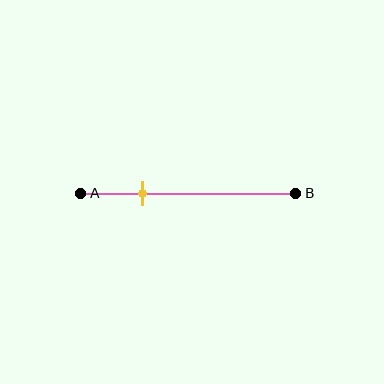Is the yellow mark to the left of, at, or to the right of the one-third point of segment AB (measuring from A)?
The yellow mark is to the left of the one-third point of segment AB.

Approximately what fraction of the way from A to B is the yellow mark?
The yellow mark is approximately 30% of the way from A to B.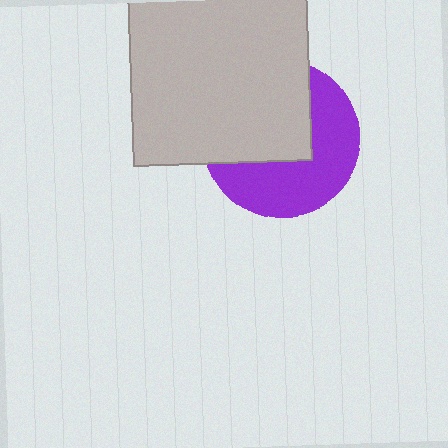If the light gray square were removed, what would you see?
You would see the complete purple circle.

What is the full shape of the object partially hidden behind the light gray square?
The partially hidden object is a purple circle.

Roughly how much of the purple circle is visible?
About half of it is visible (roughly 50%).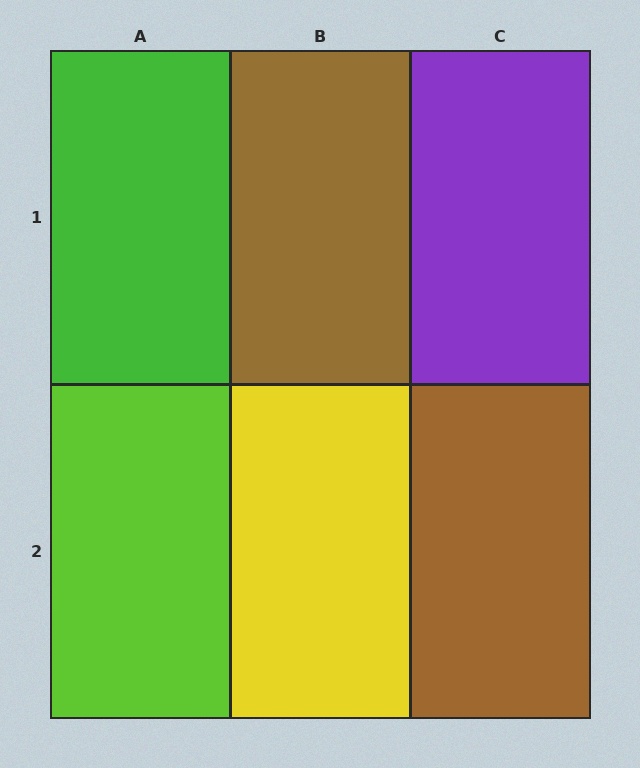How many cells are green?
1 cell is green.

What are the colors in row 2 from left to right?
Lime, yellow, brown.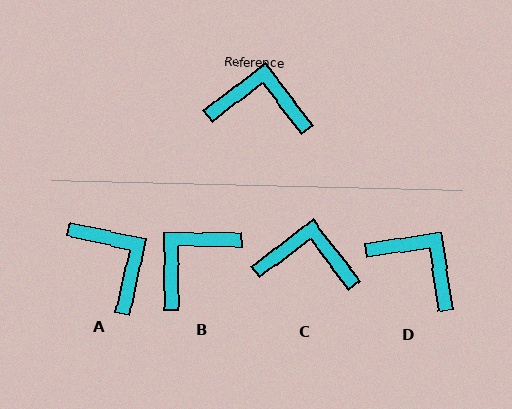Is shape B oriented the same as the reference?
No, it is off by about 53 degrees.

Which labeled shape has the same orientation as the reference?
C.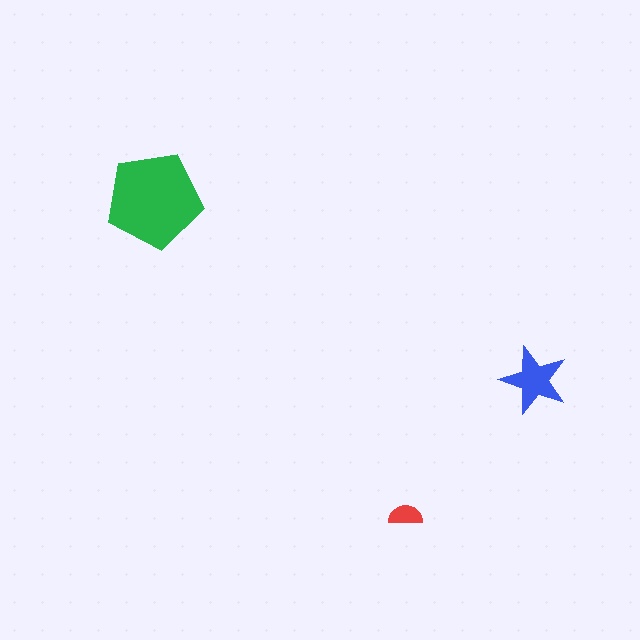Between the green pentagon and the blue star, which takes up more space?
The green pentagon.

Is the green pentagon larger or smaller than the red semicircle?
Larger.